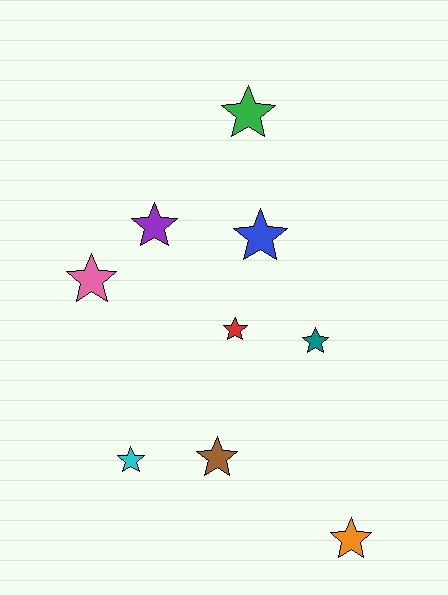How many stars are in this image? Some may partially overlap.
There are 9 stars.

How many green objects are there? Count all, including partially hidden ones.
There is 1 green object.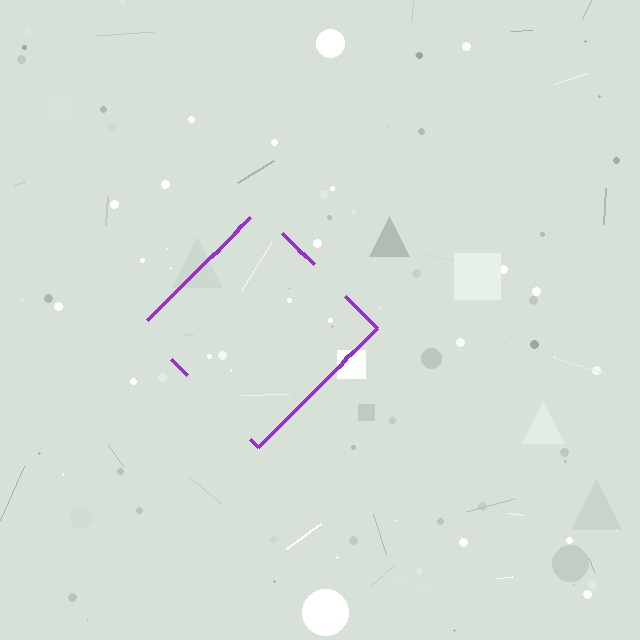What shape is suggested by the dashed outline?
The dashed outline suggests a diamond.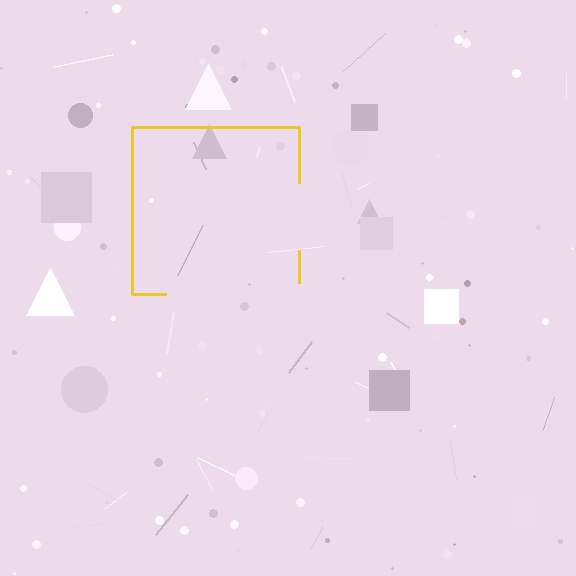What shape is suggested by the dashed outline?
The dashed outline suggests a square.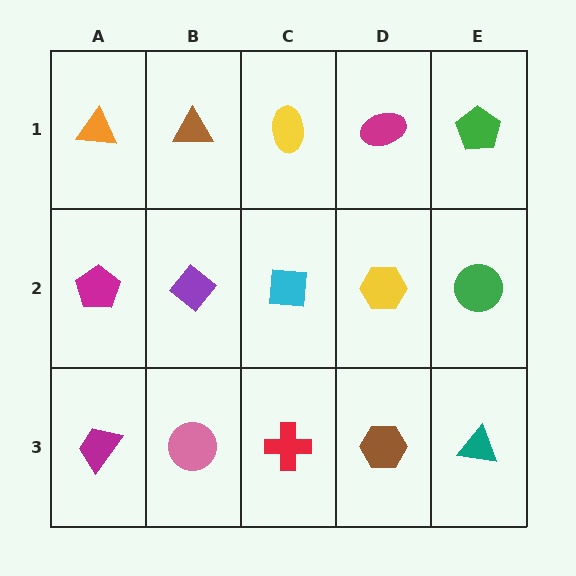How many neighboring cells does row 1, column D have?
3.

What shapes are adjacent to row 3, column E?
A green circle (row 2, column E), a brown hexagon (row 3, column D).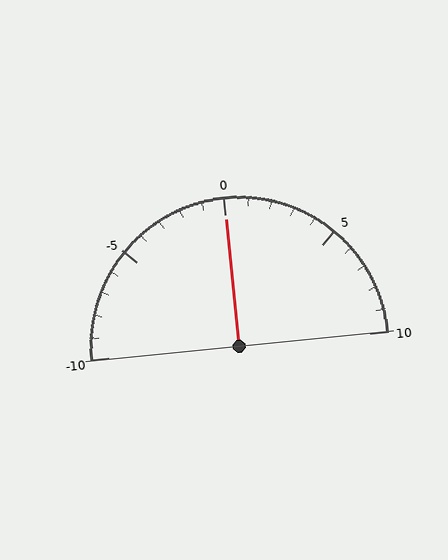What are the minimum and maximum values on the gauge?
The gauge ranges from -10 to 10.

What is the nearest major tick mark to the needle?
The nearest major tick mark is 0.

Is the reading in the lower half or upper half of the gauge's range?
The reading is in the upper half of the range (-10 to 10).